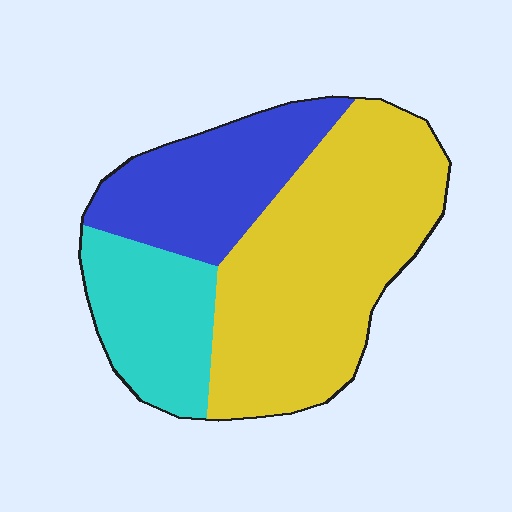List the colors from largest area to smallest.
From largest to smallest: yellow, blue, cyan.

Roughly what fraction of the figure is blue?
Blue covers about 25% of the figure.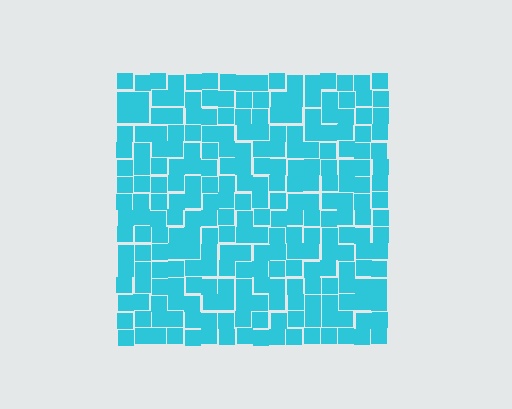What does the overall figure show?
The overall figure shows a square.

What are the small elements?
The small elements are squares.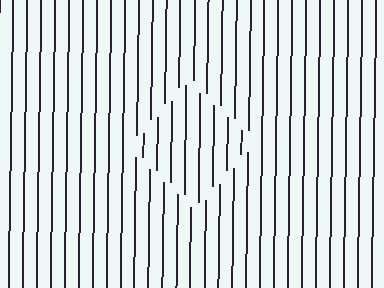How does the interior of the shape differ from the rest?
The interior of the shape contains the same grating, shifted by half a period — the contour is defined by the phase discontinuity where line-ends from the inner and outer gratings abut.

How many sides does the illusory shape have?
4 sides — the line-ends trace a square.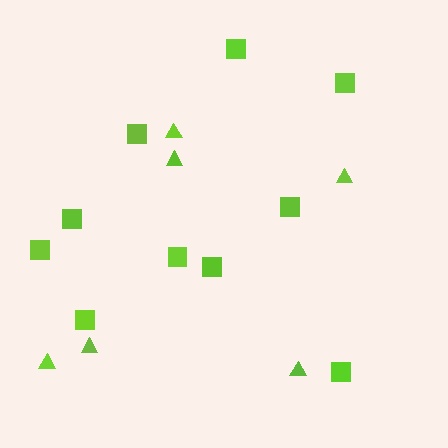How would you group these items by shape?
There are 2 groups: one group of triangles (6) and one group of squares (10).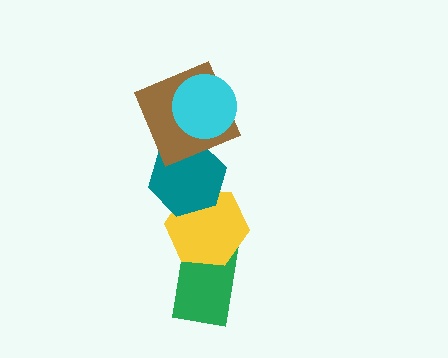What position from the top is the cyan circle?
The cyan circle is 1st from the top.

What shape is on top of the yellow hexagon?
The teal hexagon is on top of the yellow hexagon.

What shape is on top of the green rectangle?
The yellow hexagon is on top of the green rectangle.